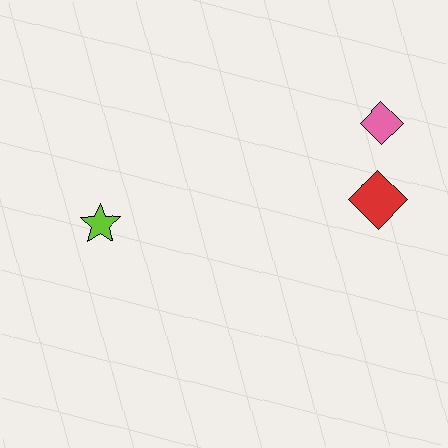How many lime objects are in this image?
There is 1 lime object.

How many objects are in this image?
There are 3 objects.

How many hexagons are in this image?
There are no hexagons.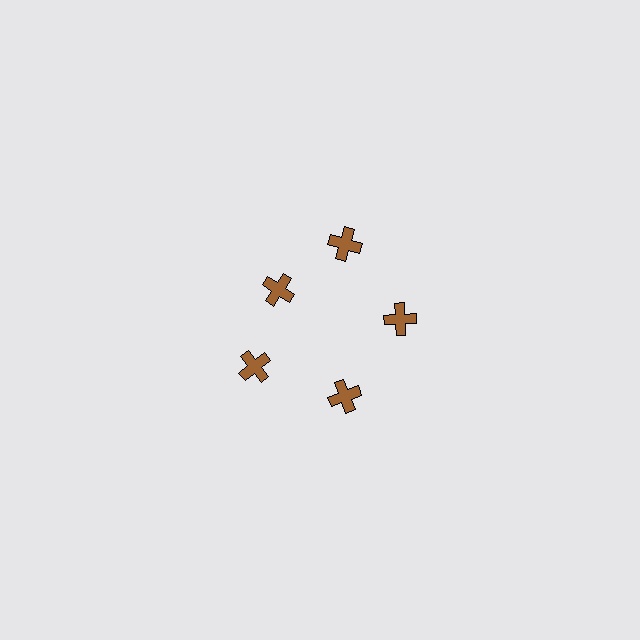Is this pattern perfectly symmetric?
No. The 5 brown crosses are arranged in a ring, but one element near the 10 o'clock position is pulled inward toward the center, breaking the 5-fold rotational symmetry.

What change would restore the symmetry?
The symmetry would be restored by moving it outward, back onto the ring so that all 5 crosses sit at equal angles and equal distance from the center.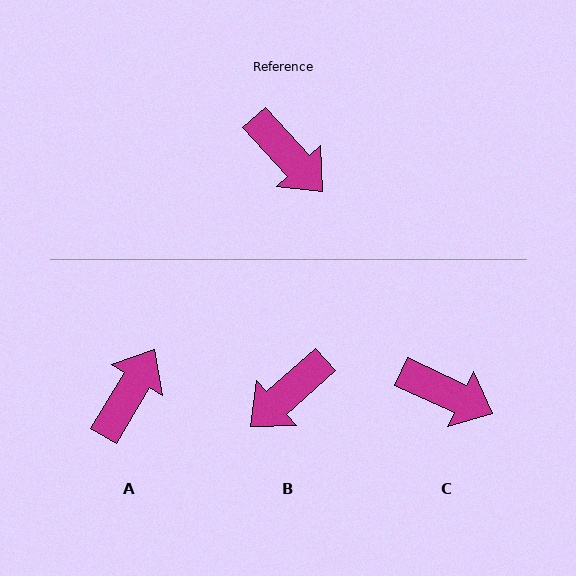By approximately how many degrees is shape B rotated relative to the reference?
Approximately 91 degrees clockwise.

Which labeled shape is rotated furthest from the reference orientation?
A, about 107 degrees away.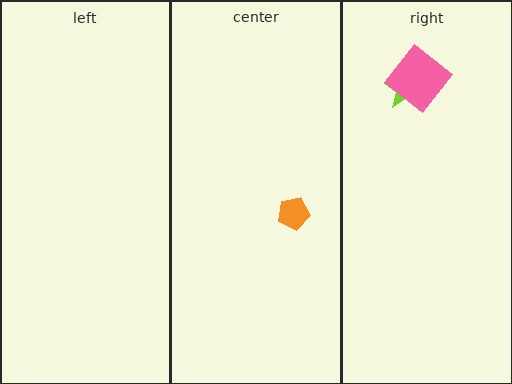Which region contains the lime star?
The right region.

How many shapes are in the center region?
1.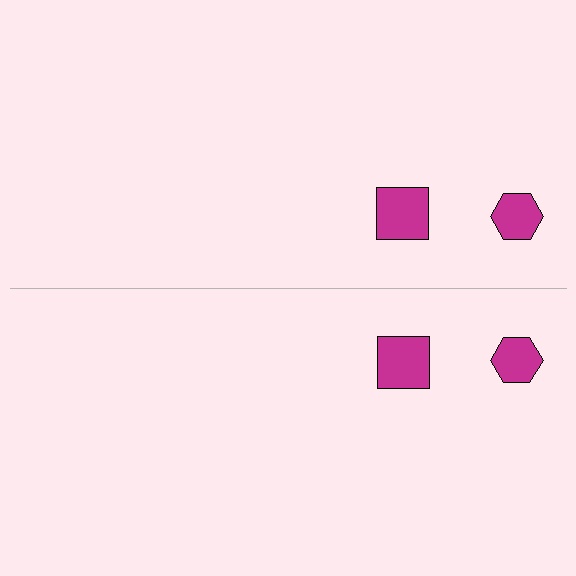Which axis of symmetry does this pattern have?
The pattern has a horizontal axis of symmetry running through the center of the image.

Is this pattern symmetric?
Yes, this pattern has bilateral (reflection) symmetry.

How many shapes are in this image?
There are 4 shapes in this image.